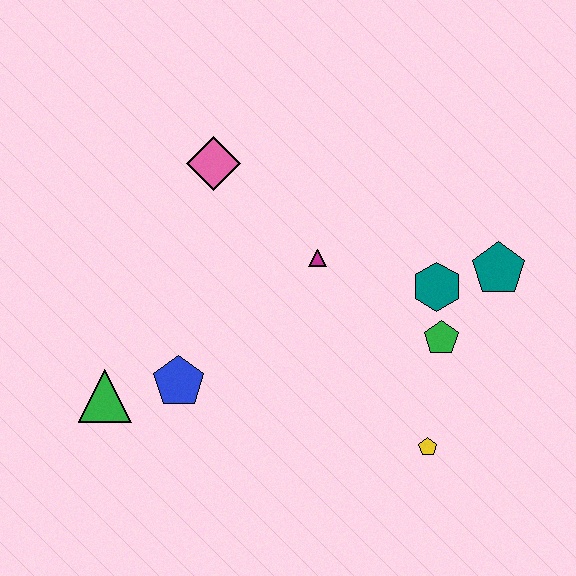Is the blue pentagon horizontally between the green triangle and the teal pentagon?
Yes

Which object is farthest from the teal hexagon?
The green triangle is farthest from the teal hexagon.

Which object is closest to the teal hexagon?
The green pentagon is closest to the teal hexagon.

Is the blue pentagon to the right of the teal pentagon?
No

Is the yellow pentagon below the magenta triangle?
Yes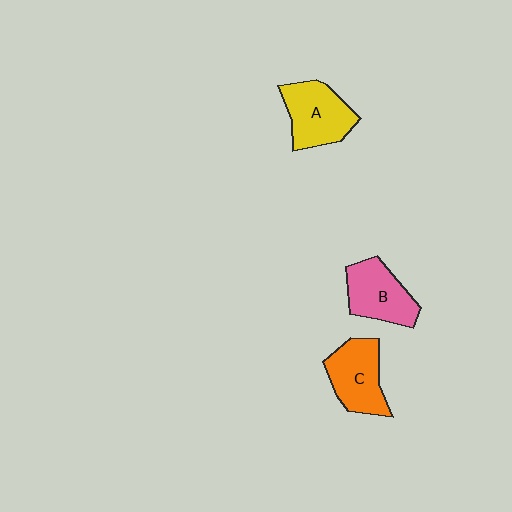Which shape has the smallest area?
Shape B (pink).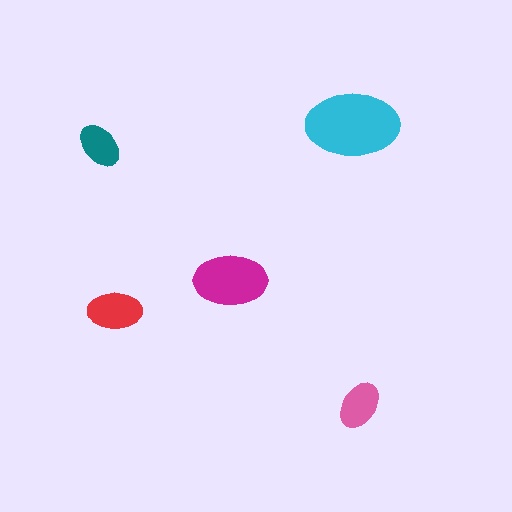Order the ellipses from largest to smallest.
the cyan one, the magenta one, the red one, the pink one, the teal one.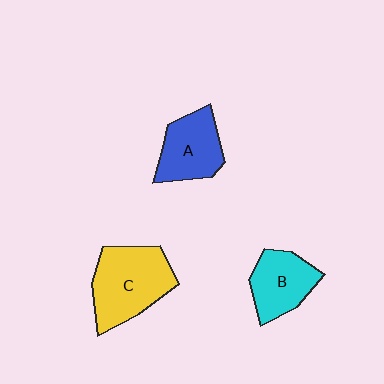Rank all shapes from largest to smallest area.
From largest to smallest: C (yellow), A (blue), B (cyan).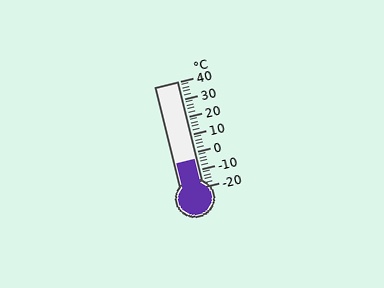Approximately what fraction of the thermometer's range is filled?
The thermometer is filled to approximately 25% of its range.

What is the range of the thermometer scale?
The thermometer scale ranges from -20°C to 40°C.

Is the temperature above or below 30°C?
The temperature is below 30°C.